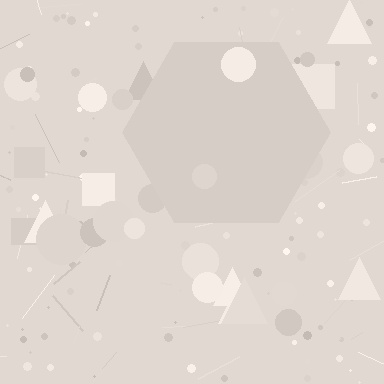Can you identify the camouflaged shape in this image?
The camouflaged shape is a hexagon.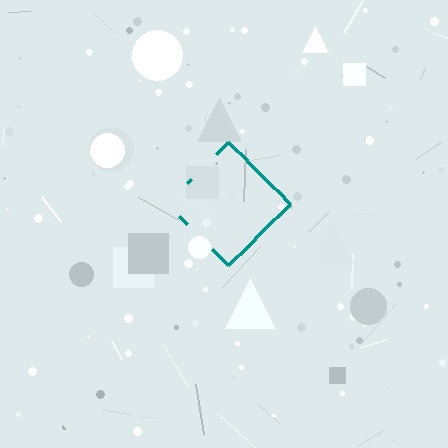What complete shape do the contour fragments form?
The contour fragments form a diamond.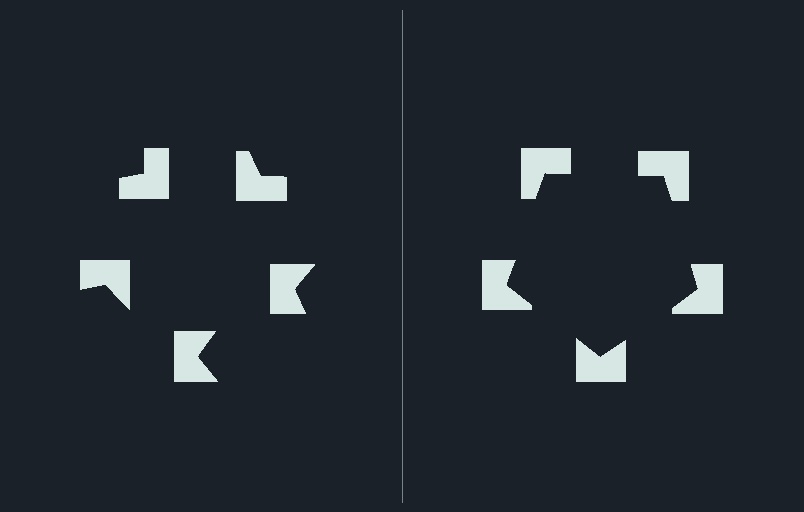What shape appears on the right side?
An illusory pentagon.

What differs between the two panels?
The notched squares are positioned identically on both sides; only the wedge orientations differ. On the right they align to a pentagon; on the left they are misaligned.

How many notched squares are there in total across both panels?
10 — 5 on each side.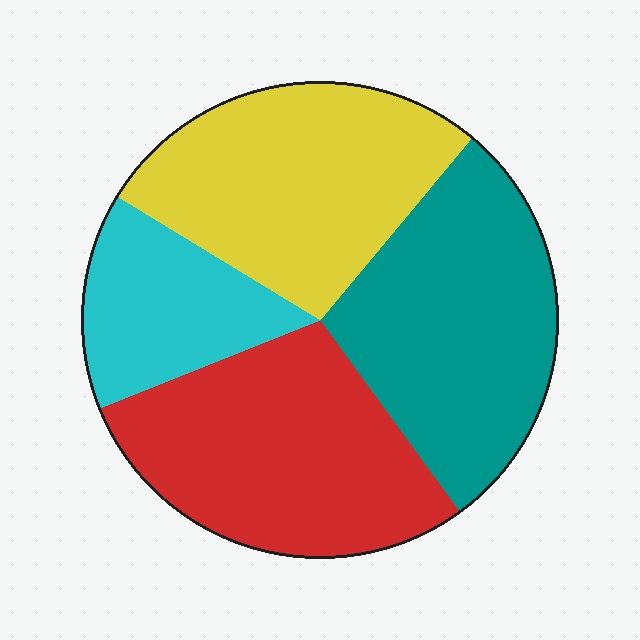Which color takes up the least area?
Cyan, at roughly 15%.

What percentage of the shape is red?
Red takes up about one quarter (1/4) of the shape.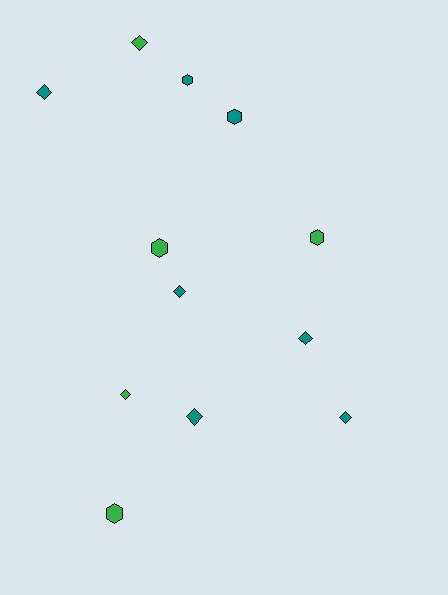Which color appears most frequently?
Teal, with 7 objects.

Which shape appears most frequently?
Diamond, with 7 objects.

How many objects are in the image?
There are 12 objects.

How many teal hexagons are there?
There are 2 teal hexagons.